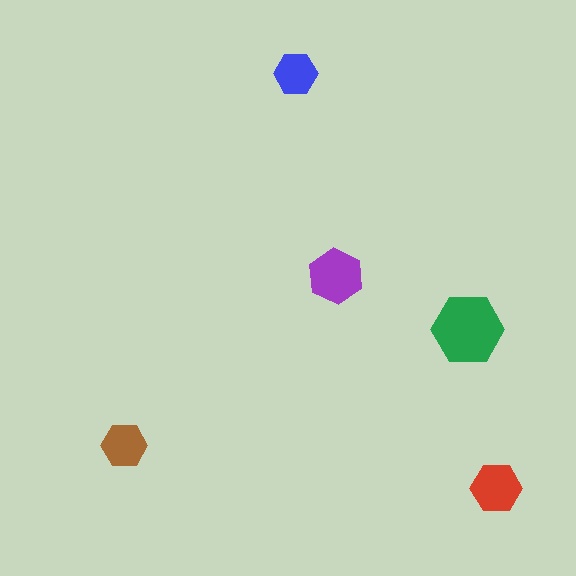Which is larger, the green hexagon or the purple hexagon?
The green one.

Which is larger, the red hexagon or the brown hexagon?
The red one.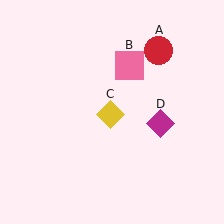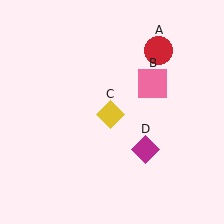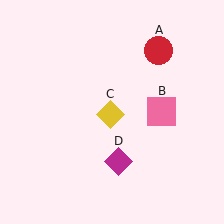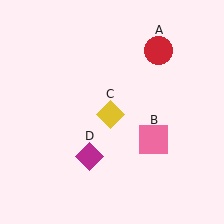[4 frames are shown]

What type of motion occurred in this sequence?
The pink square (object B), magenta diamond (object D) rotated clockwise around the center of the scene.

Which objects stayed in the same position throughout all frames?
Red circle (object A) and yellow diamond (object C) remained stationary.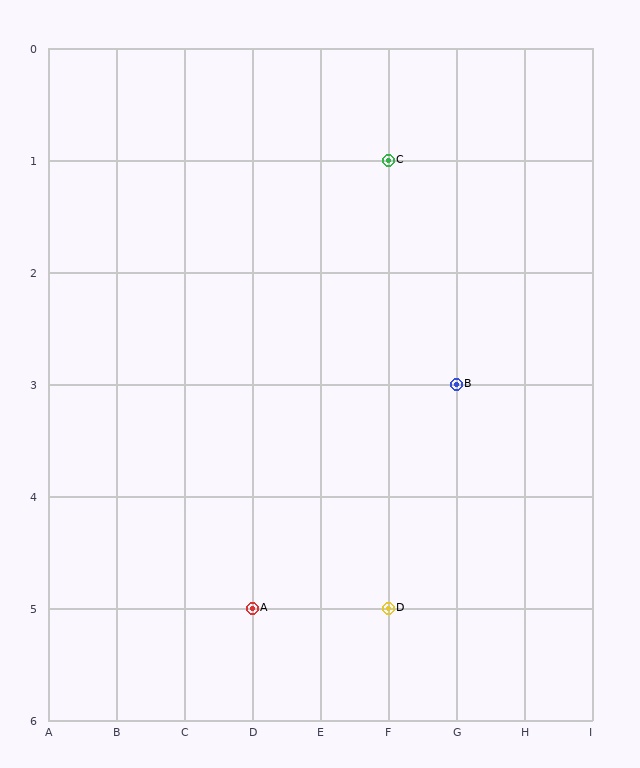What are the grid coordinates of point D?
Point D is at grid coordinates (F, 5).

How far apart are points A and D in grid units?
Points A and D are 2 columns apart.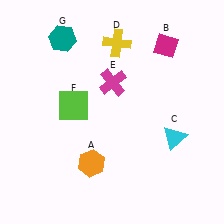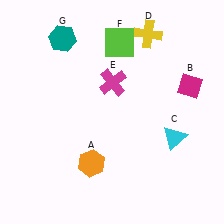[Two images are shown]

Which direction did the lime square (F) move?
The lime square (F) moved up.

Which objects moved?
The objects that moved are: the magenta diamond (B), the yellow cross (D), the lime square (F).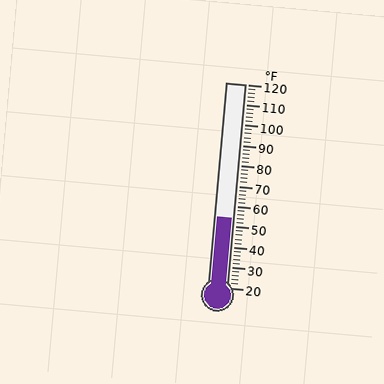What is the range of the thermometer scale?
The thermometer scale ranges from 20°F to 120°F.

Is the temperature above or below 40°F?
The temperature is above 40°F.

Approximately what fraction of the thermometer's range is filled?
The thermometer is filled to approximately 35% of its range.